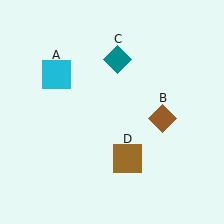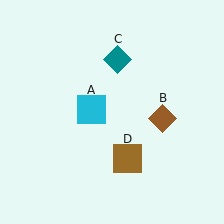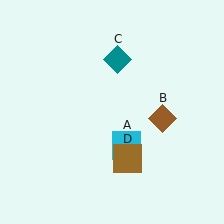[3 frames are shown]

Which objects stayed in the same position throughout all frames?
Brown diamond (object B) and teal diamond (object C) and brown square (object D) remained stationary.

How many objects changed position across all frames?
1 object changed position: cyan square (object A).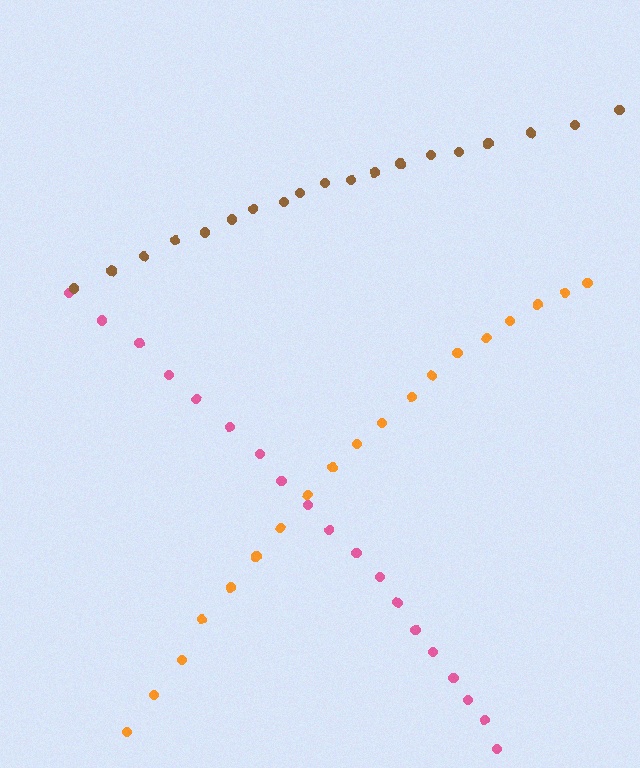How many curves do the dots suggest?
There are 3 distinct paths.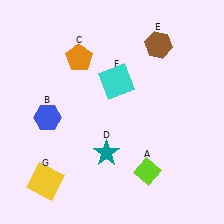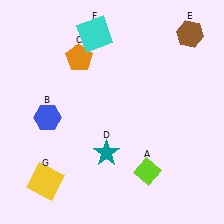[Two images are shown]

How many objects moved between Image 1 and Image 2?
2 objects moved between the two images.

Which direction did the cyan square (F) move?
The cyan square (F) moved up.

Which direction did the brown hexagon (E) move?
The brown hexagon (E) moved right.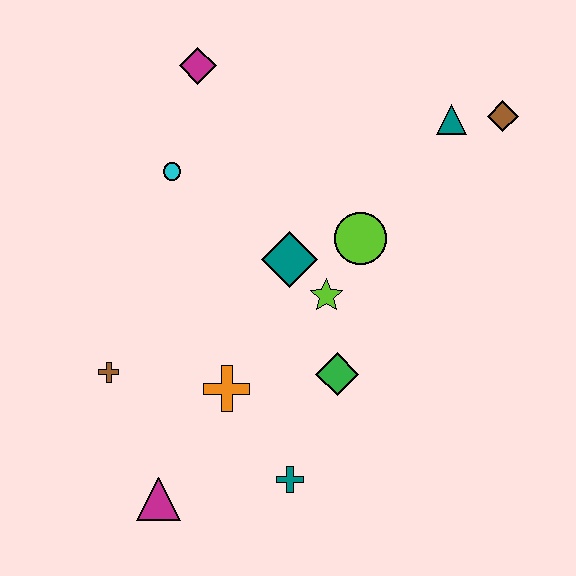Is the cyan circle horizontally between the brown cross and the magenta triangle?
No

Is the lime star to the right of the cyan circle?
Yes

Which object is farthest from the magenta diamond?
The magenta triangle is farthest from the magenta diamond.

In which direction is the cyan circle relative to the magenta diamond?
The cyan circle is below the magenta diamond.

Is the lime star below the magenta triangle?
No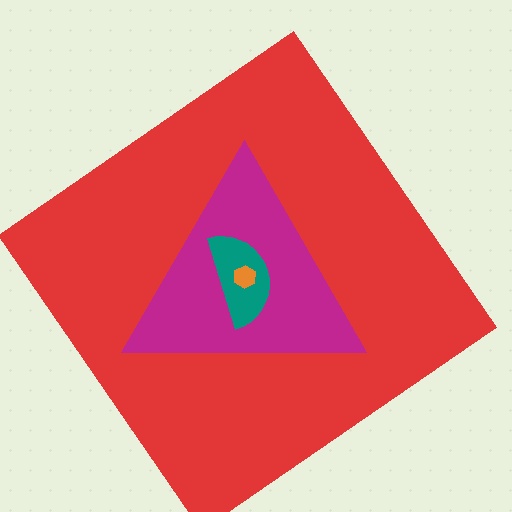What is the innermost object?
The orange hexagon.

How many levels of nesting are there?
4.